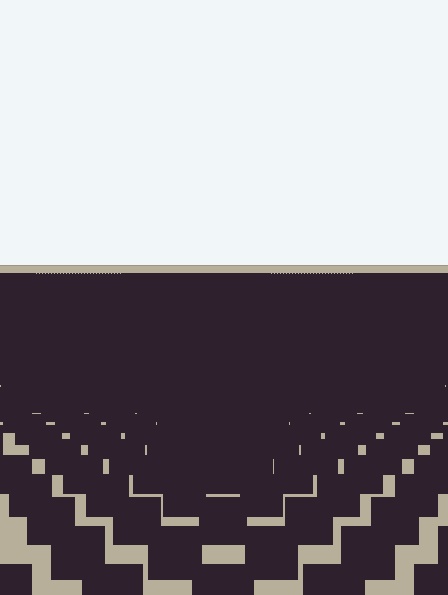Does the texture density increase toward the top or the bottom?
Density increases toward the top.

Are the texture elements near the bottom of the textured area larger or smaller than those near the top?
Larger. Near the bottom, elements are closer to the viewer and appear at a bigger on-screen size.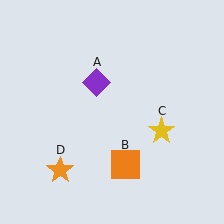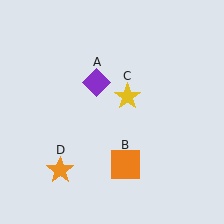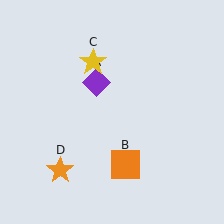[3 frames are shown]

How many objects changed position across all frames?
1 object changed position: yellow star (object C).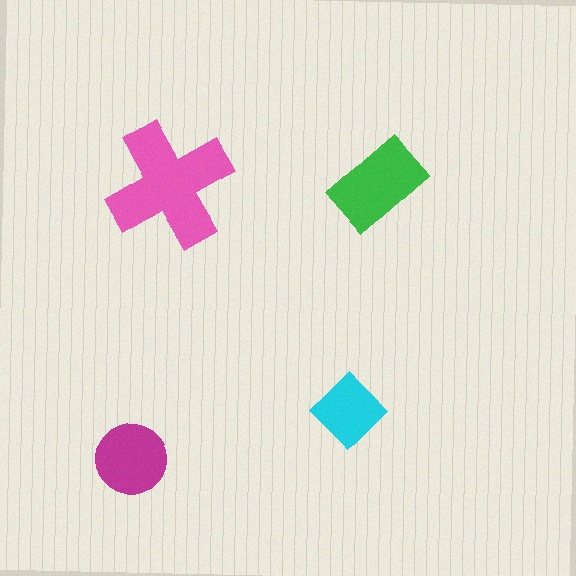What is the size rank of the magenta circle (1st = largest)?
3rd.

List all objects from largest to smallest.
The pink cross, the green rectangle, the magenta circle, the cyan diamond.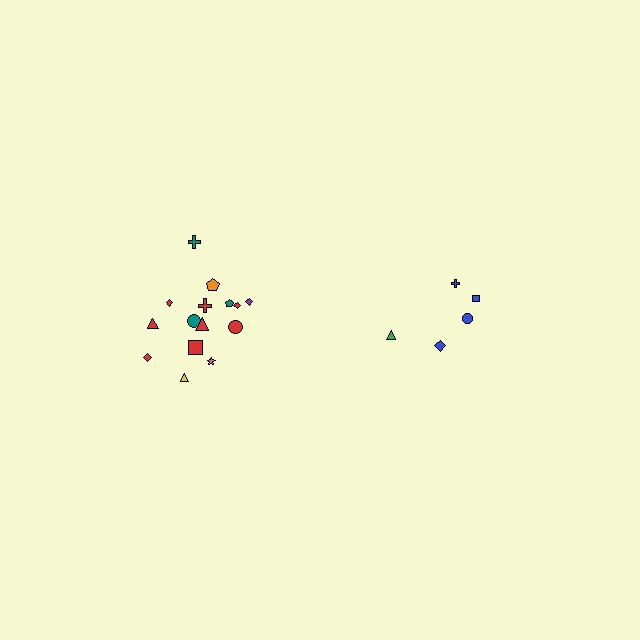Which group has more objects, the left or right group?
The left group.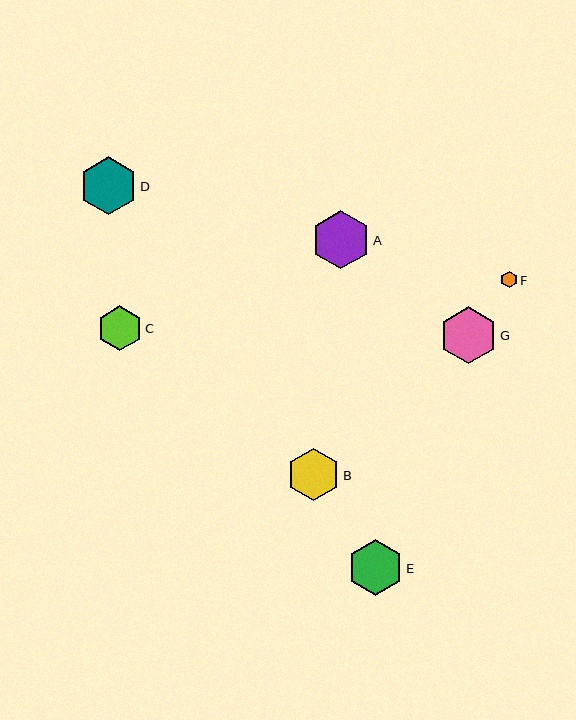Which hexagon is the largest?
Hexagon A is the largest with a size of approximately 59 pixels.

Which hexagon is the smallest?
Hexagon F is the smallest with a size of approximately 17 pixels.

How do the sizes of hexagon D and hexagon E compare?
Hexagon D and hexagon E are approximately the same size.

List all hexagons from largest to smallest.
From largest to smallest: A, D, G, E, B, C, F.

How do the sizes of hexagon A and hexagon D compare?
Hexagon A and hexagon D are approximately the same size.